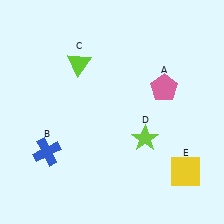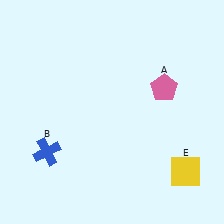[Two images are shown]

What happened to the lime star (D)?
The lime star (D) was removed in Image 2. It was in the bottom-right area of Image 1.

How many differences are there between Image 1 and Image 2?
There are 2 differences between the two images.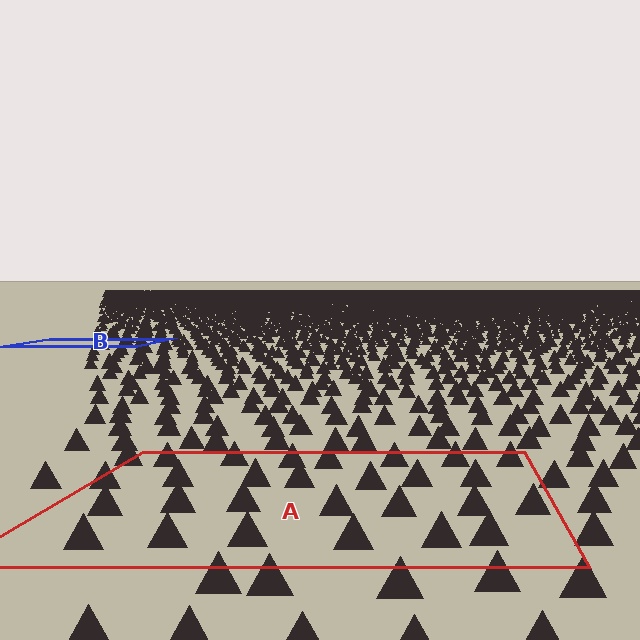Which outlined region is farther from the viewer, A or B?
Region B is farther from the viewer — the texture elements inside it appear smaller and more densely packed.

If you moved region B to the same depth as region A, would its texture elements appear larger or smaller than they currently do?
They would appear larger. At a closer depth, the same texture elements are projected at a bigger on-screen size.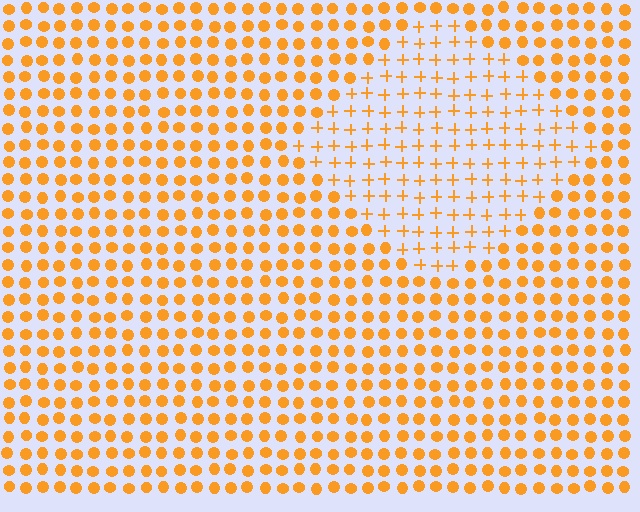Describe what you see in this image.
The image is filled with small orange elements arranged in a uniform grid. A diamond-shaped region contains plus signs, while the surrounding area contains circles. The boundary is defined purely by the change in element shape.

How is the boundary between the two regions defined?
The boundary is defined by a change in element shape: plus signs inside vs. circles outside. All elements share the same color and spacing.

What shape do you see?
I see a diamond.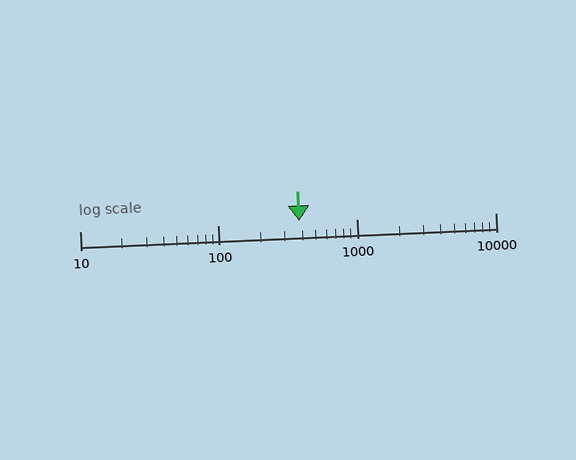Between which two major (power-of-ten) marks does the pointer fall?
The pointer is between 100 and 1000.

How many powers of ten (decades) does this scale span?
The scale spans 3 decades, from 10 to 10000.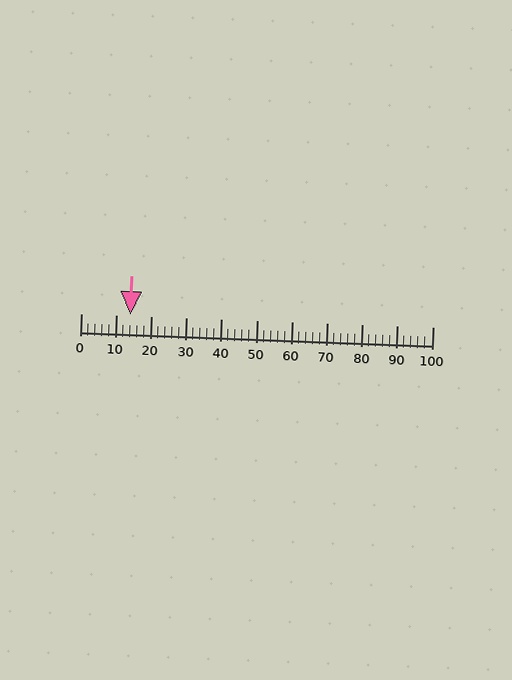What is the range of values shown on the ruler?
The ruler shows values from 0 to 100.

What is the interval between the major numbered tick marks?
The major tick marks are spaced 10 units apart.